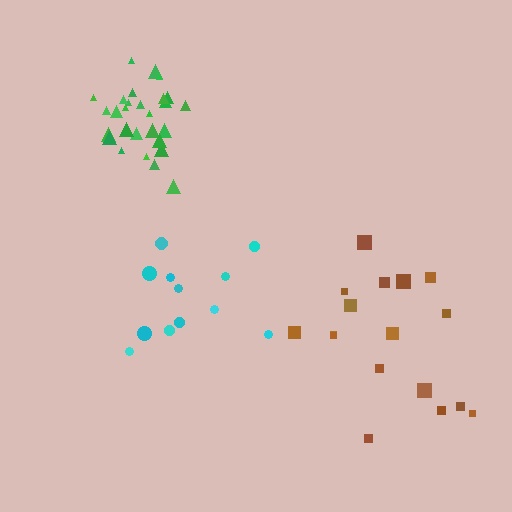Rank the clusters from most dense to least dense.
green, brown, cyan.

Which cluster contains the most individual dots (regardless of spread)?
Green (28).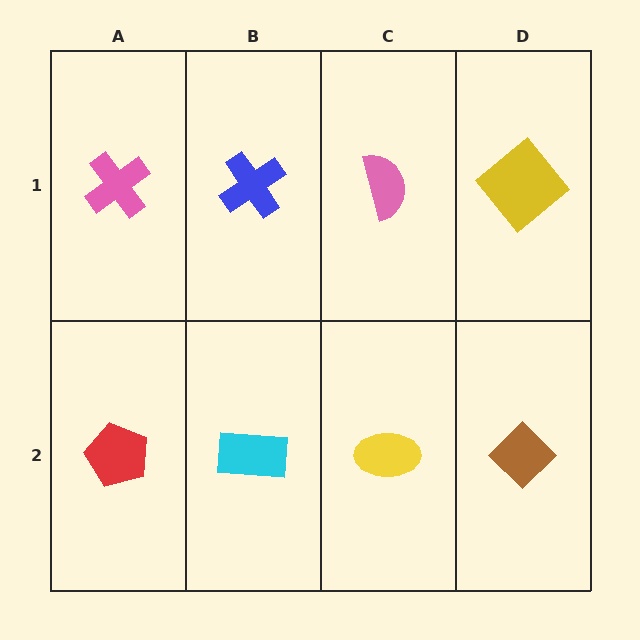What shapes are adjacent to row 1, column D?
A brown diamond (row 2, column D), a pink semicircle (row 1, column C).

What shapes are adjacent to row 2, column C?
A pink semicircle (row 1, column C), a cyan rectangle (row 2, column B), a brown diamond (row 2, column D).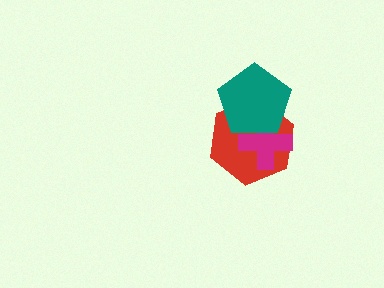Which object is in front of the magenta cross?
The teal pentagon is in front of the magenta cross.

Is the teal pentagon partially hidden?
No, no other shape covers it.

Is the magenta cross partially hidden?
Yes, it is partially covered by another shape.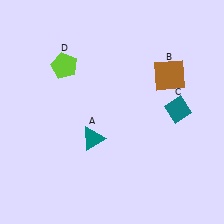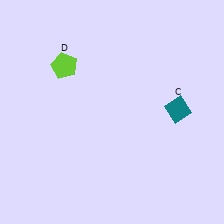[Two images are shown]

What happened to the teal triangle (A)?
The teal triangle (A) was removed in Image 2. It was in the bottom-left area of Image 1.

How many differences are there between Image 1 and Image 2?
There are 2 differences between the two images.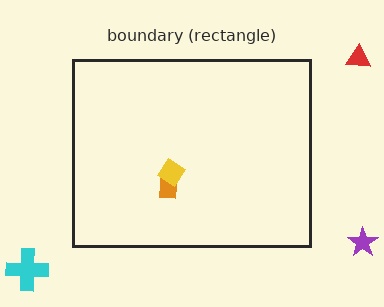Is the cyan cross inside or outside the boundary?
Outside.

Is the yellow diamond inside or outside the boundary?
Inside.